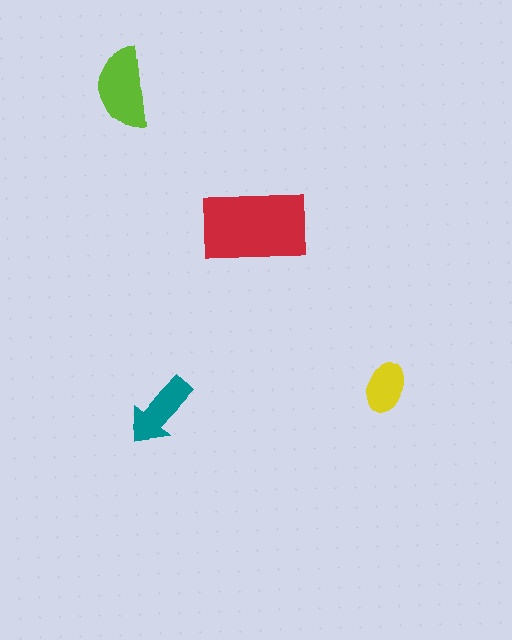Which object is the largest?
The red rectangle.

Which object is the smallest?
The yellow ellipse.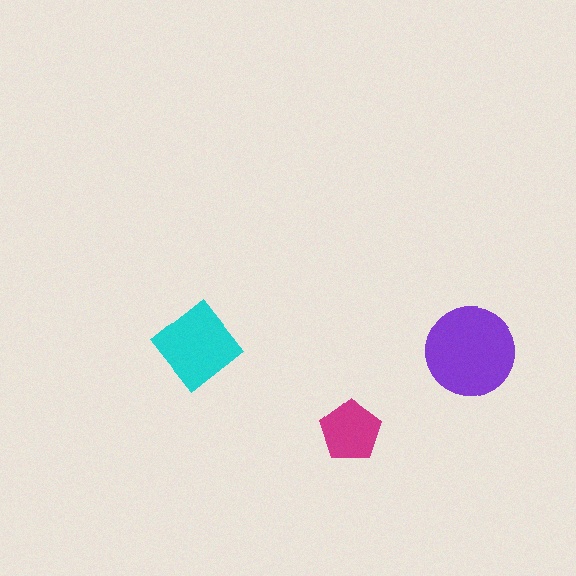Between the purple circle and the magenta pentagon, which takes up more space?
The purple circle.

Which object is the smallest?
The magenta pentagon.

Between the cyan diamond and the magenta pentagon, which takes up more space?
The cyan diamond.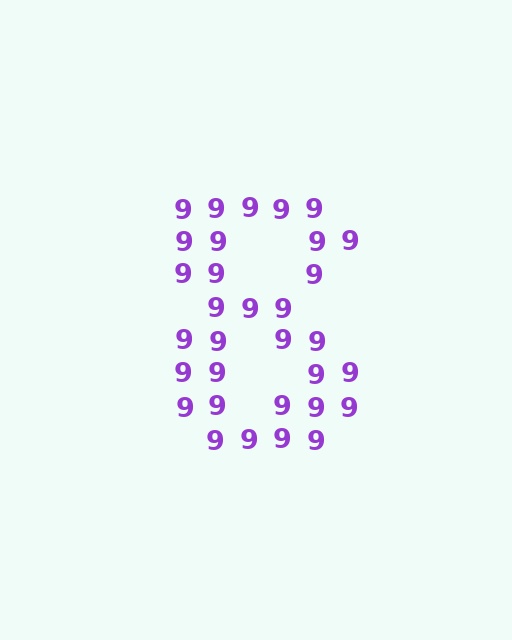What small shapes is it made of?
It is made of small digit 9's.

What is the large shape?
The large shape is the digit 8.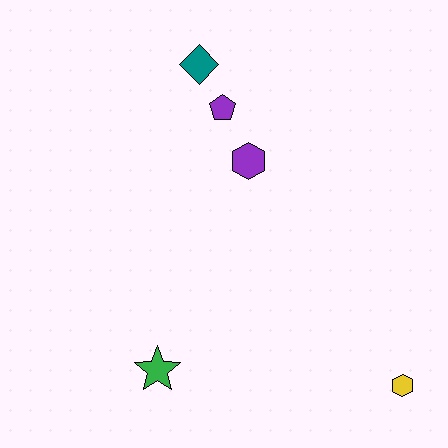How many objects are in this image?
There are 5 objects.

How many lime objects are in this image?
There are no lime objects.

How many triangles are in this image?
There are no triangles.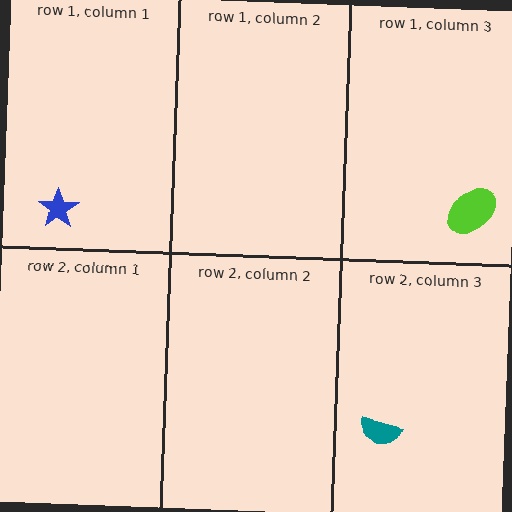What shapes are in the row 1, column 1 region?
The blue star.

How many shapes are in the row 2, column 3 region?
1.